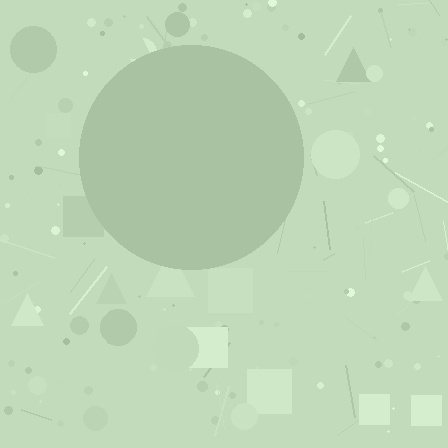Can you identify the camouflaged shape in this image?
The camouflaged shape is a circle.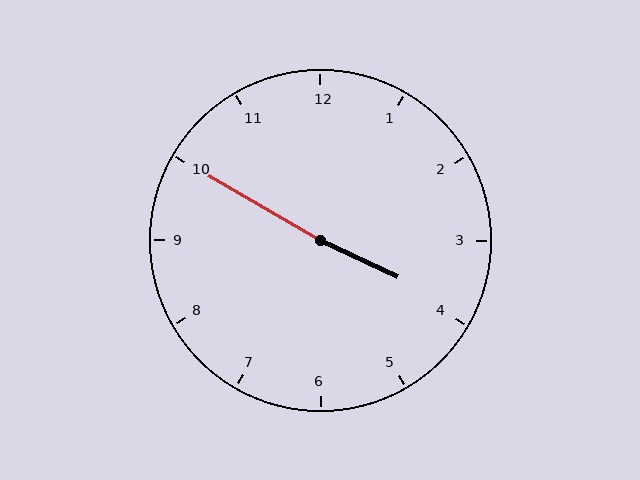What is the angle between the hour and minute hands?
Approximately 175 degrees.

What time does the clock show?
3:50.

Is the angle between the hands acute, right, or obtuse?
It is obtuse.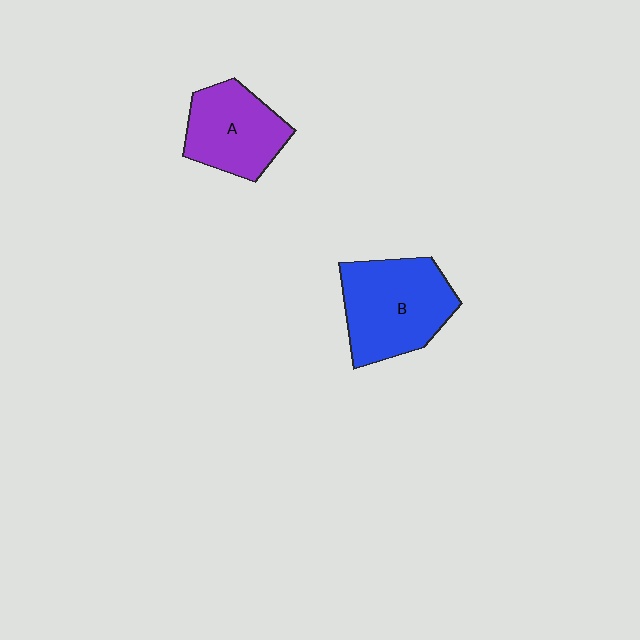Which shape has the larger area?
Shape B (blue).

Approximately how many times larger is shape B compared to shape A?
Approximately 1.3 times.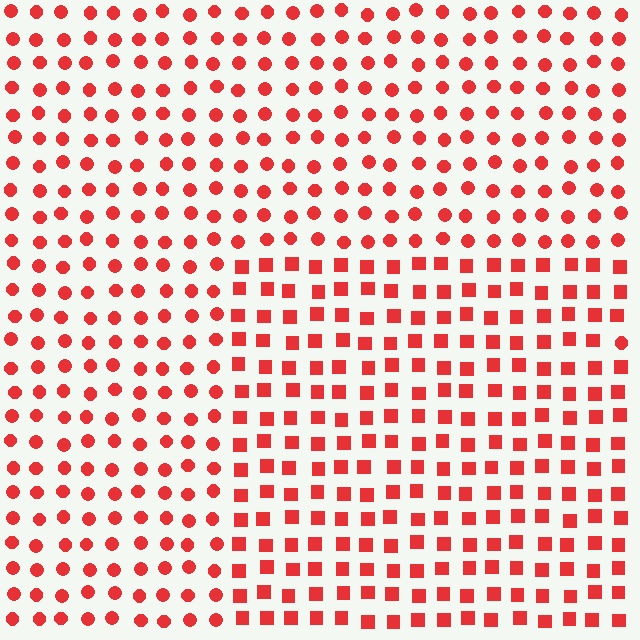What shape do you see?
I see a rectangle.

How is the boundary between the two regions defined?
The boundary is defined by a change in element shape: squares inside vs. circles outside. All elements share the same color and spacing.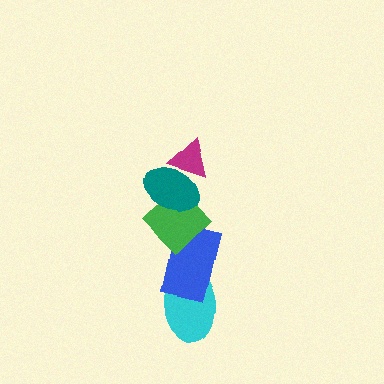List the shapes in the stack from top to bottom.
From top to bottom: the magenta triangle, the teal ellipse, the green diamond, the blue rectangle, the cyan ellipse.